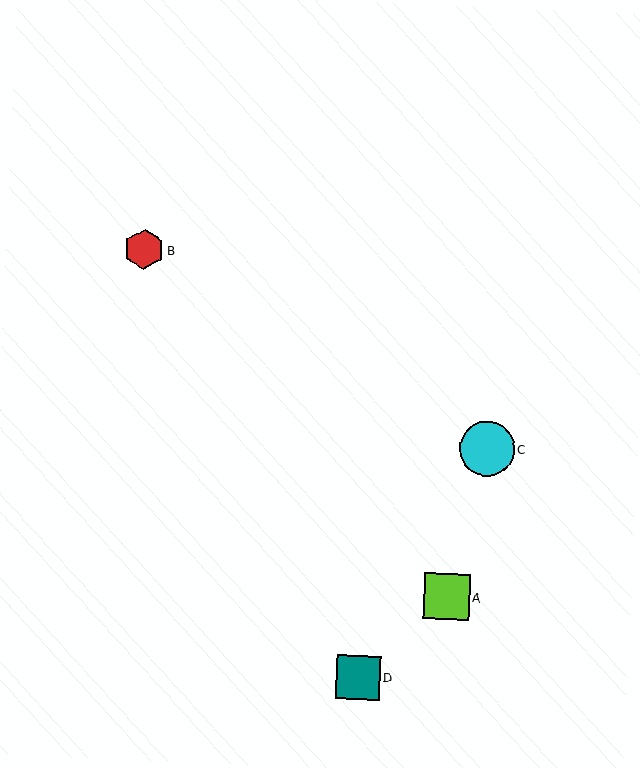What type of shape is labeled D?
Shape D is a teal square.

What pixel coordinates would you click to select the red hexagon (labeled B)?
Click at (144, 250) to select the red hexagon B.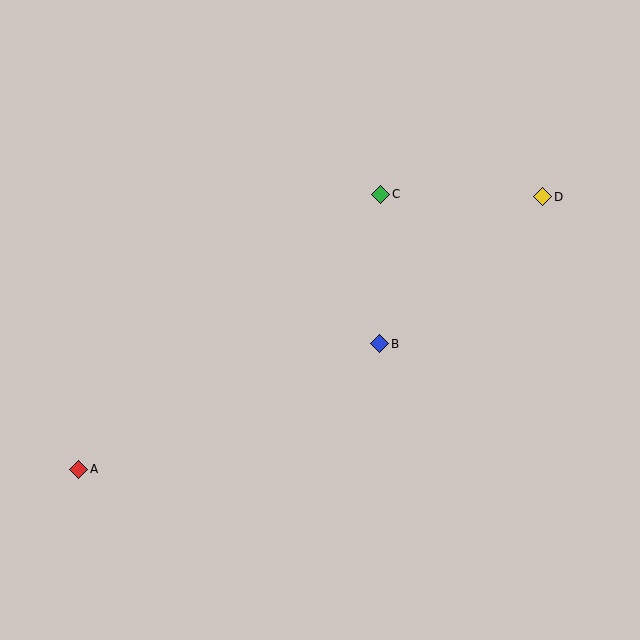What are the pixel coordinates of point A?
Point A is at (79, 469).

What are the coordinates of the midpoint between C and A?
The midpoint between C and A is at (230, 332).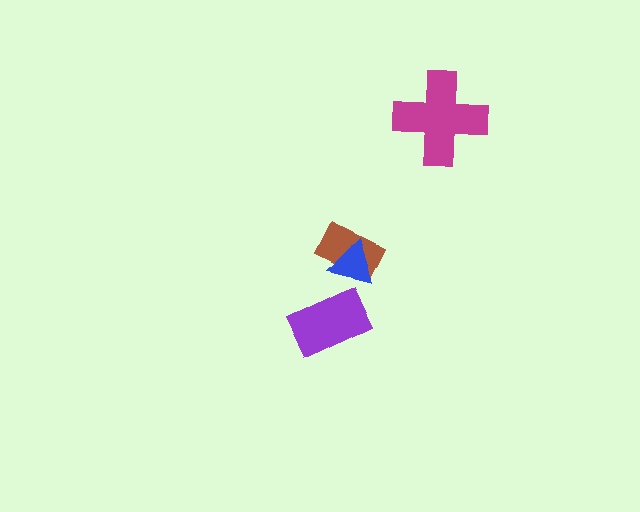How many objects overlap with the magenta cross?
0 objects overlap with the magenta cross.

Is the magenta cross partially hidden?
No, no other shape covers it.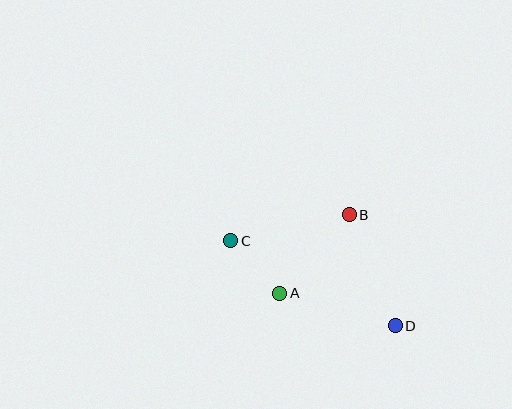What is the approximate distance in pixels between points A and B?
The distance between A and B is approximately 105 pixels.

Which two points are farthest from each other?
Points C and D are farthest from each other.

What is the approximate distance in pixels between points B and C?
The distance between B and C is approximately 121 pixels.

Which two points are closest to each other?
Points A and C are closest to each other.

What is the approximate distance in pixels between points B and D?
The distance between B and D is approximately 120 pixels.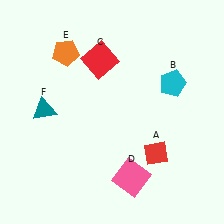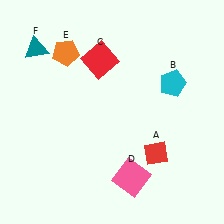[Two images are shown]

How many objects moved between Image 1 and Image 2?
1 object moved between the two images.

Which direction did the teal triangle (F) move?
The teal triangle (F) moved up.